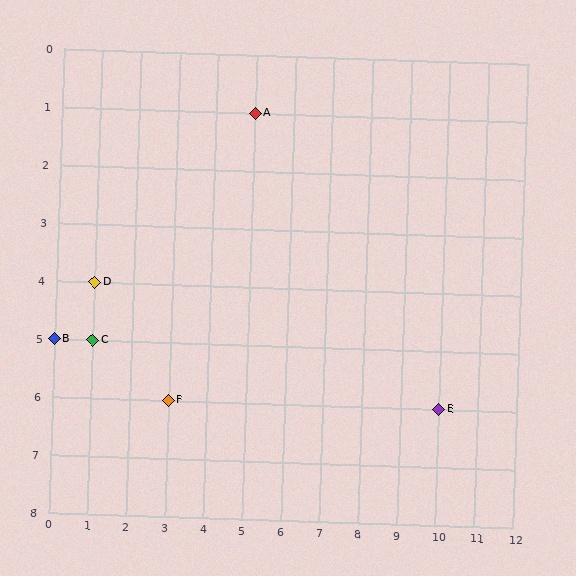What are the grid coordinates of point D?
Point D is at grid coordinates (1, 4).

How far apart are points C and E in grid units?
Points C and E are 9 columns and 1 row apart (about 9.1 grid units diagonally).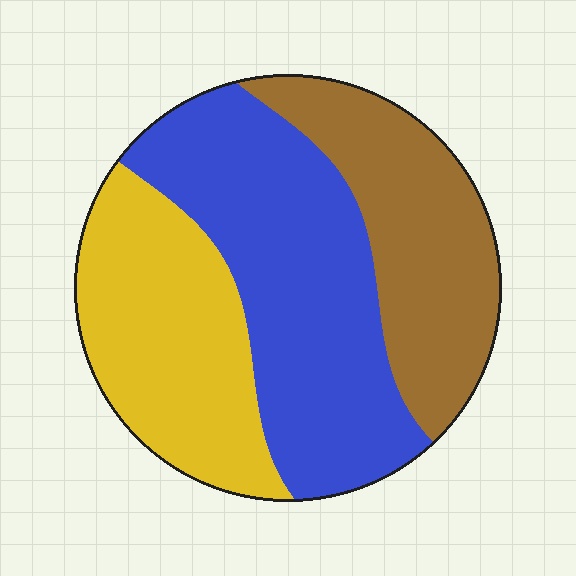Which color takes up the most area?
Blue, at roughly 40%.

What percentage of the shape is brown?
Brown takes up about one quarter (1/4) of the shape.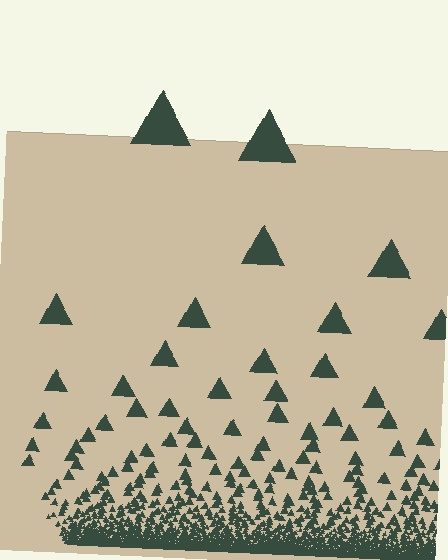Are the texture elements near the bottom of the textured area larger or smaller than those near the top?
Smaller. The gradient is inverted — elements near the bottom are smaller and denser.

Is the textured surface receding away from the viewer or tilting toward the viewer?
The surface appears to tilt toward the viewer. Texture elements get larger and sparser toward the top.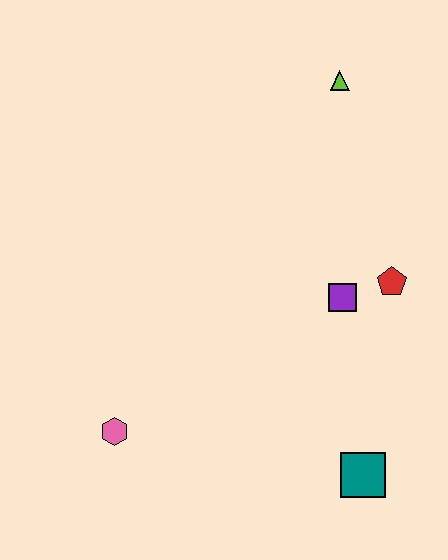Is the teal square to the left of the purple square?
No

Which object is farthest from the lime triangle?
The pink hexagon is farthest from the lime triangle.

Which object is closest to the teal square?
The purple square is closest to the teal square.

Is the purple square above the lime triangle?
No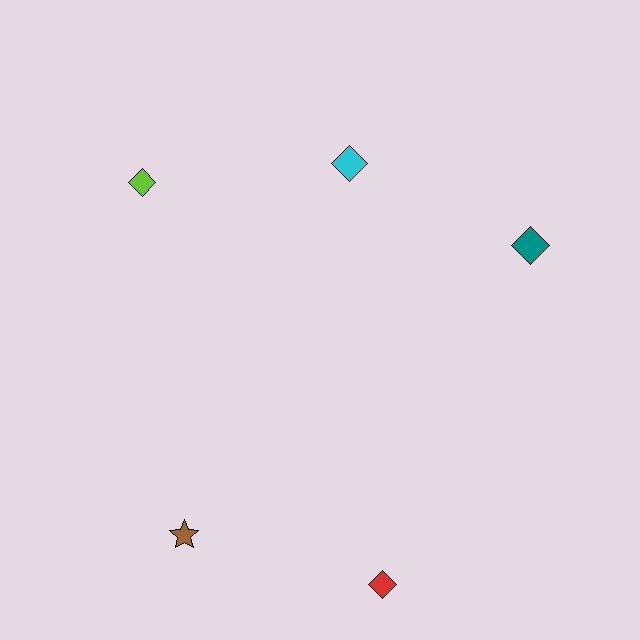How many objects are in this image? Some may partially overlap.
There are 5 objects.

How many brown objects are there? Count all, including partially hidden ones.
There is 1 brown object.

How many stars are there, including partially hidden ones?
There is 1 star.